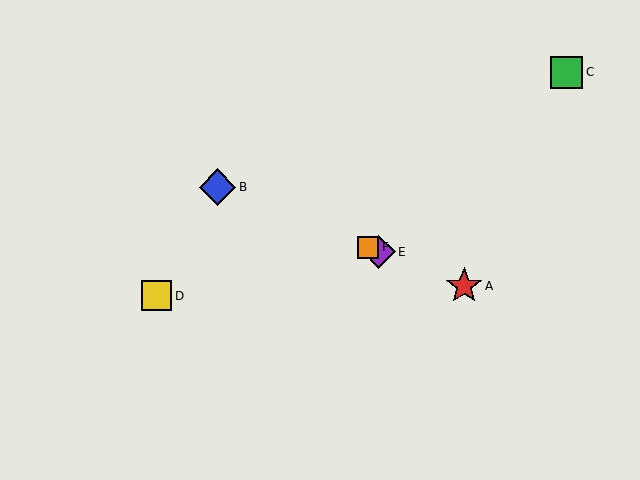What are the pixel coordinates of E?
Object E is at (379, 252).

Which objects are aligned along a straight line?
Objects A, B, E, F are aligned along a straight line.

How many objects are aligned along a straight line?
4 objects (A, B, E, F) are aligned along a straight line.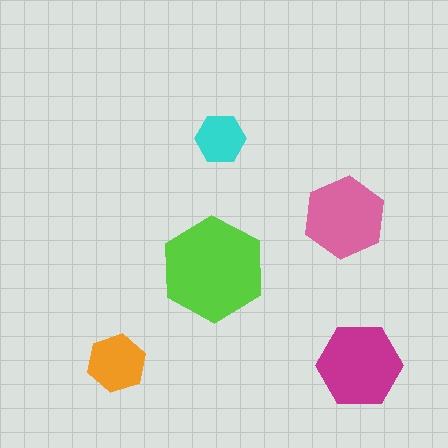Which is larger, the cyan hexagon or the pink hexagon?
The pink one.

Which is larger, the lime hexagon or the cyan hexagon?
The lime one.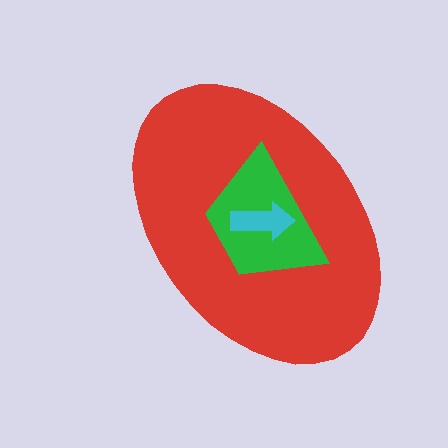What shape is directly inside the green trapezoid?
The cyan arrow.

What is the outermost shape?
The red ellipse.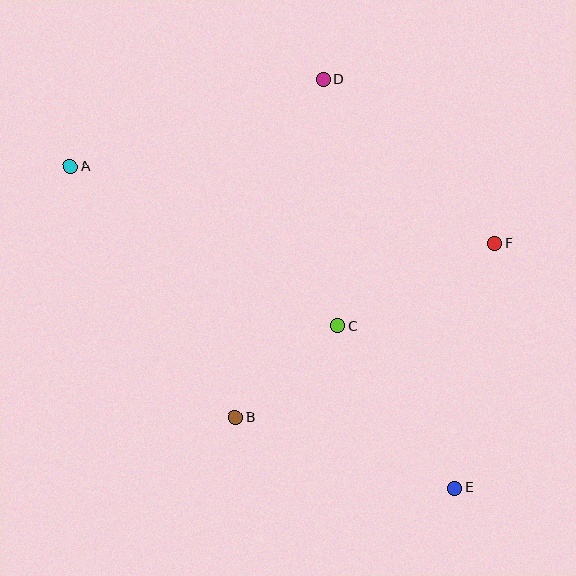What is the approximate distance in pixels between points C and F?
The distance between C and F is approximately 177 pixels.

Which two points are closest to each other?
Points B and C are closest to each other.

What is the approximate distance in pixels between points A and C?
The distance between A and C is approximately 311 pixels.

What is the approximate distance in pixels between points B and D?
The distance between B and D is approximately 349 pixels.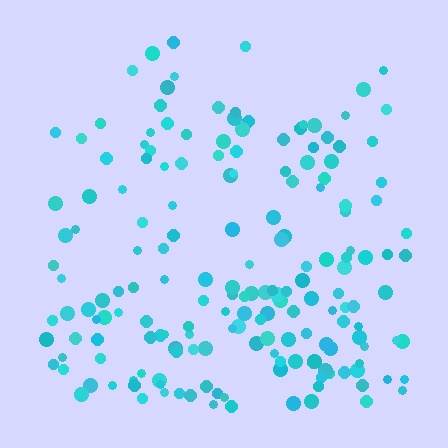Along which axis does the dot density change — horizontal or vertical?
Vertical.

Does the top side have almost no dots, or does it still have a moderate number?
Still a moderate number, just noticeably fewer than the bottom.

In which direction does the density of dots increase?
From top to bottom, with the bottom side densest.